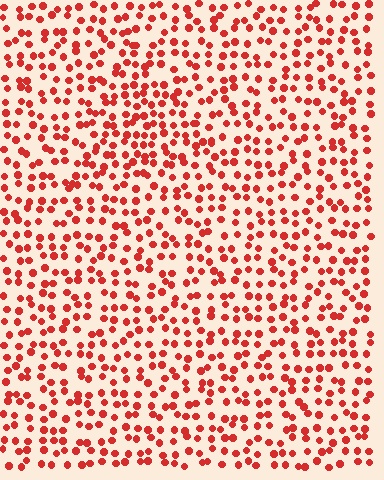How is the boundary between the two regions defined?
The boundary is defined by a change in element density (approximately 1.5x ratio). All elements are the same color, size, and shape.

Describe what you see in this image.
The image contains small red elements arranged at two different densities. A triangle-shaped region is visible where the elements are more densely packed than the surrounding area.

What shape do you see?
I see a triangle.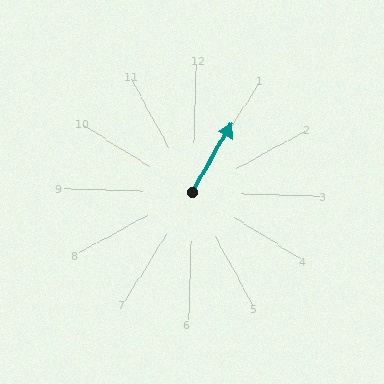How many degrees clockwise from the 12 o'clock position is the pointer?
Approximately 28 degrees.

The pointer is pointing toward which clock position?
Roughly 1 o'clock.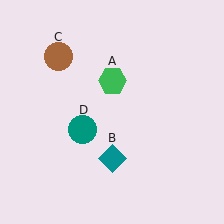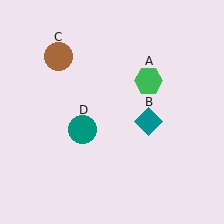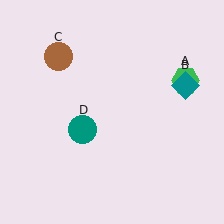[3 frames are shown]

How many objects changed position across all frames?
2 objects changed position: green hexagon (object A), teal diamond (object B).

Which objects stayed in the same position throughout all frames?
Brown circle (object C) and teal circle (object D) remained stationary.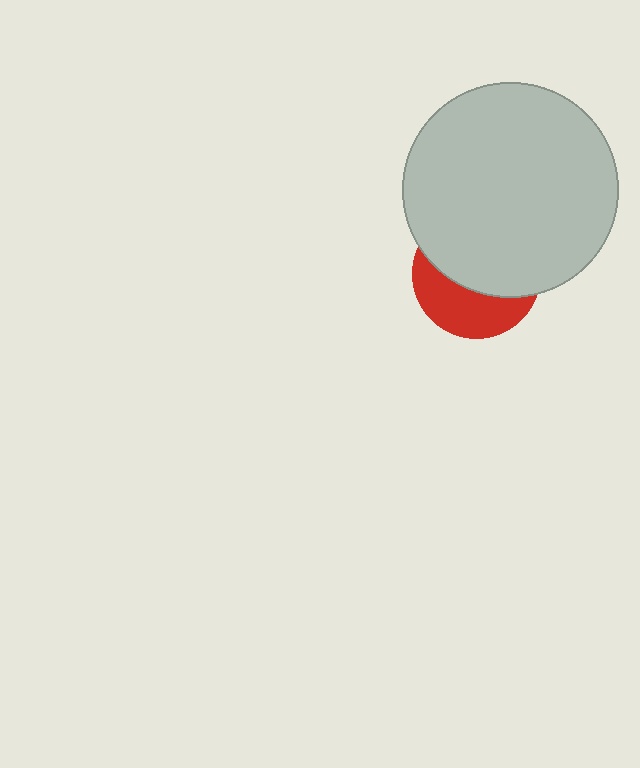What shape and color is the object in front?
The object in front is a light gray circle.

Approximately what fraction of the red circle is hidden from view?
Roughly 60% of the red circle is hidden behind the light gray circle.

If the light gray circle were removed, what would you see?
You would see the complete red circle.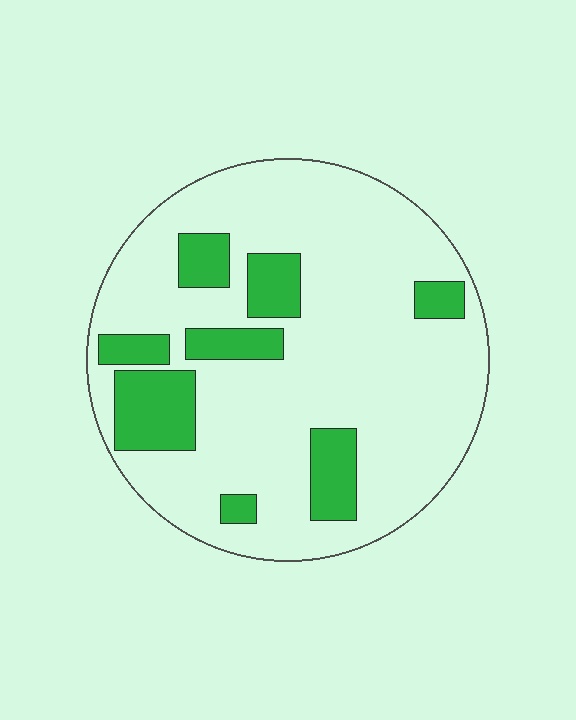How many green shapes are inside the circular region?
8.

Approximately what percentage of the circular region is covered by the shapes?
Approximately 20%.